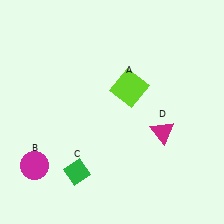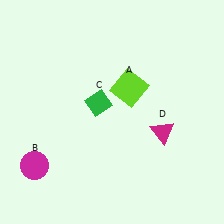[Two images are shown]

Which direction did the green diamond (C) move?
The green diamond (C) moved up.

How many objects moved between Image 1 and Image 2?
1 object moved between the two images.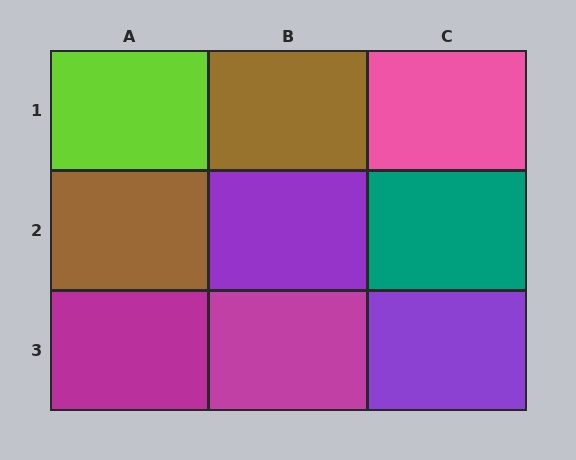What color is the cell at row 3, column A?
Magenta.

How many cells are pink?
1 cell is pink.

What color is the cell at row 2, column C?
Teal.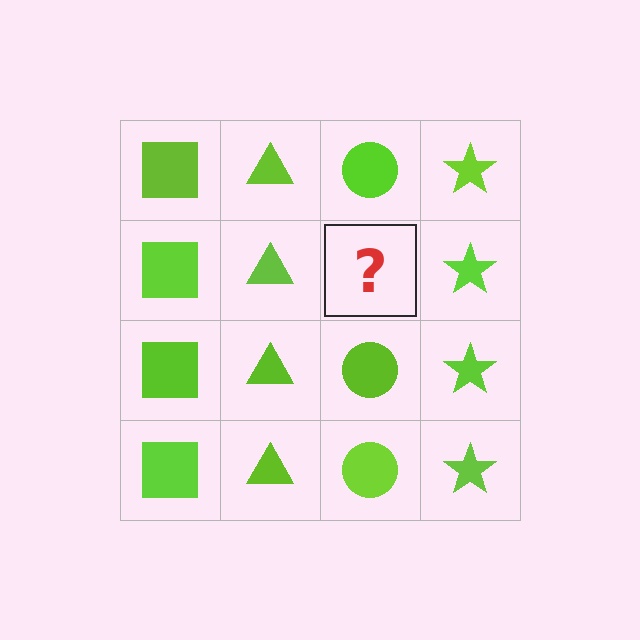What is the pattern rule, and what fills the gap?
The rule is that each column has a consistent shape. The gap should be filled with a lime circle.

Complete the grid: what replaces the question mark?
The question mark should be replaced with a lime circle.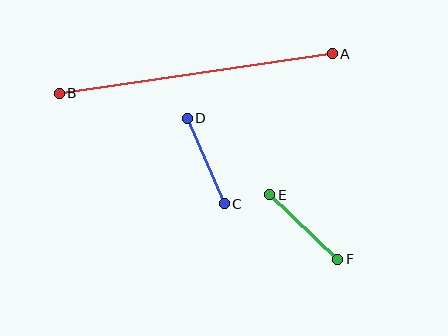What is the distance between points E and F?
The distance is approximately 94 pixels.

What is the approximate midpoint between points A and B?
The midpoint is at approximately (196, 73) pixels.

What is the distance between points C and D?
The distance is approximately 93 pixels.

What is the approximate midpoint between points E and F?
The midpoint is at approximately (304, 227) pixels.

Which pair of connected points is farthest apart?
Points A and B are farthest apart.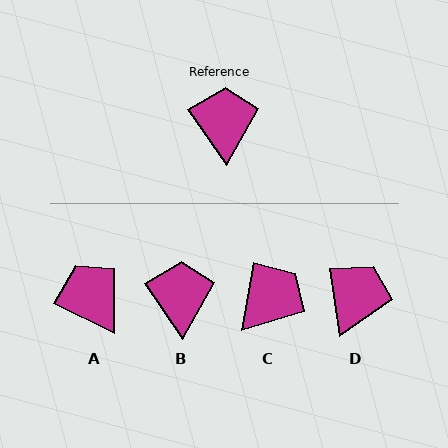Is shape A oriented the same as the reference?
No, it is off by about 30 degrees.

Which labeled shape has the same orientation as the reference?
B.